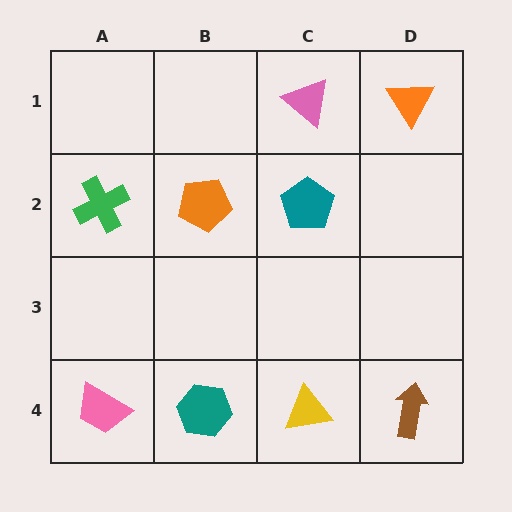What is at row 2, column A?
A green cross.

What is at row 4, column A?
A pink trapezoid.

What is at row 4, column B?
A teal hexagon.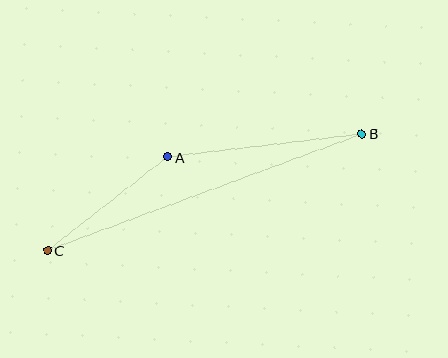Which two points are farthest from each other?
Points B and C are farthest from each other.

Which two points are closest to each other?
Points A and C are closest to each other.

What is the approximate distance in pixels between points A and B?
The distance between A and B is approximately 195 pixels.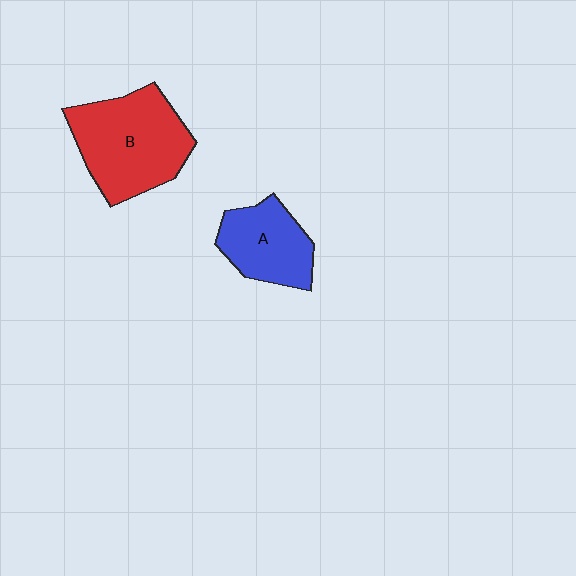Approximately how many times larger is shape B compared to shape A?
Approximately 1.6 times.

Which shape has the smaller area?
Shape A (blue).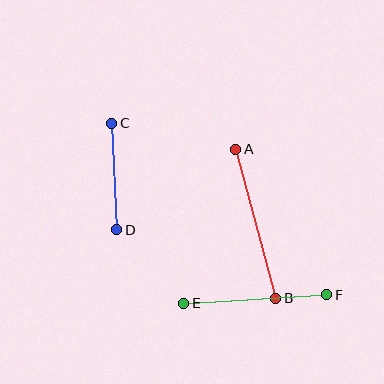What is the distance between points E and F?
The distance is approximately 143 pixels.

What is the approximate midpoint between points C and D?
The midpoint is at approximately (114, 176) pixels.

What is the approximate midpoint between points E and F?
The midpoint is at approximately (255, 299) pixels.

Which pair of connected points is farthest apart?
Points A and B are farthest apart.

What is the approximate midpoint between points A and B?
The midpoint is at approximately (256, 224) pixels.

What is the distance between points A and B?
The distance is approximately 154 pixels.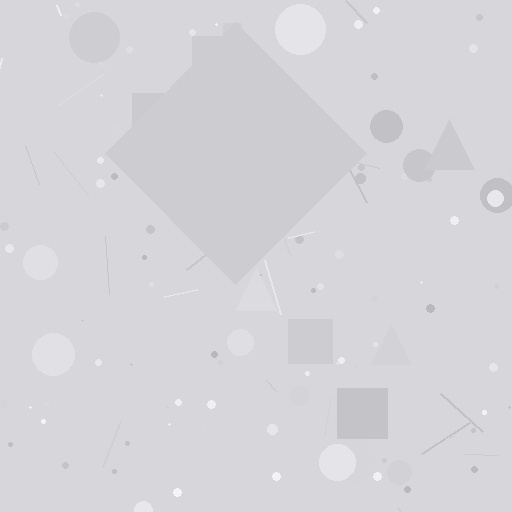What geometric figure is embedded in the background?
A diamond is embedded in the background.